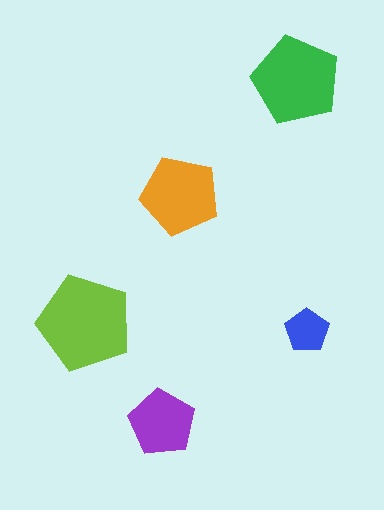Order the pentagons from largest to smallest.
the lime one, the green one, the orange one, the purple one, the blue one.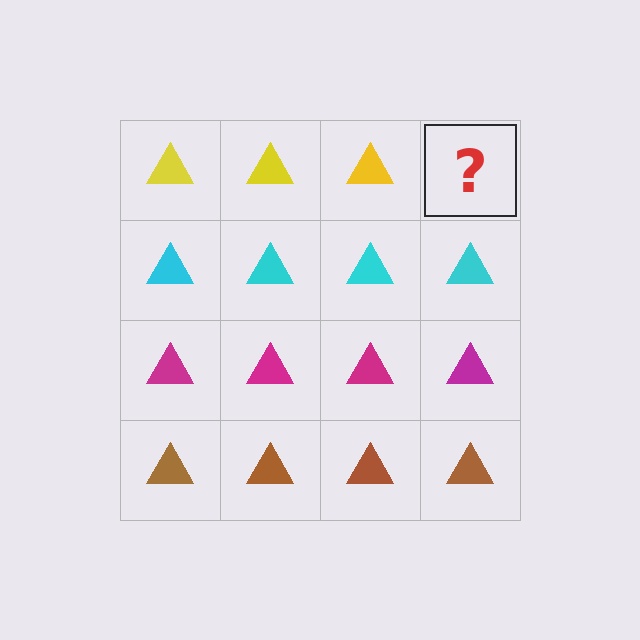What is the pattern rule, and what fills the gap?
The rule is that each row has a consistent color. The gap should be filled with a yellow triangle.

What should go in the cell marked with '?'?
The missing cell should contain a yellow triangle.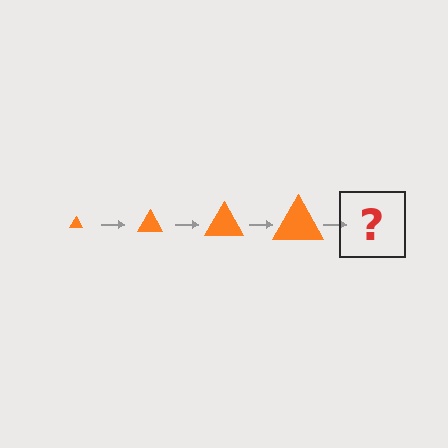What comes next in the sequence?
The next element should be an orange triangle, larger than the previous one.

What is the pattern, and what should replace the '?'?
The pattern is that the triangle gets progressively larger each step. The '?' should be an orange triangle, larger than the previous one.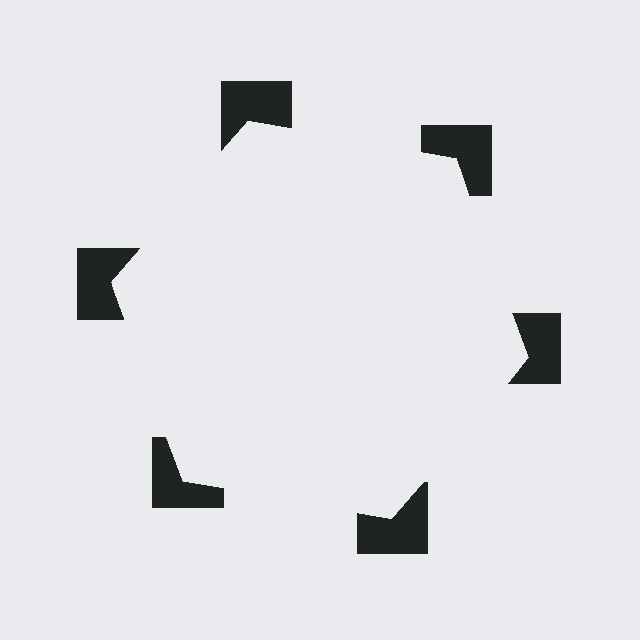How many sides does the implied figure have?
6 sides.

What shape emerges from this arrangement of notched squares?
An illusory hexagon — its edges are inferred from the aligned wedge cuts in the notched squares, not physically drawn.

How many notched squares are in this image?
There are 6 — one at each vertex of the illusory hexagon.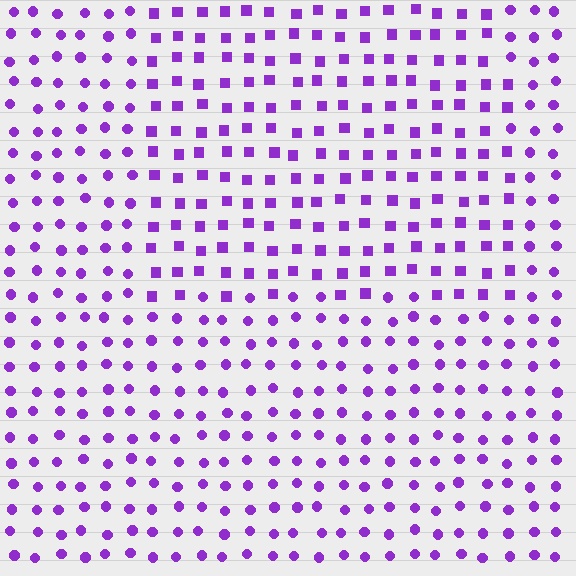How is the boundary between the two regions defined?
The boundary is defined by a change in element shape: squares inside vs. circles outside. All elements share the same color and spacing.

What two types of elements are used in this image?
The image uses squares inside the rectangle region and circles outside it.